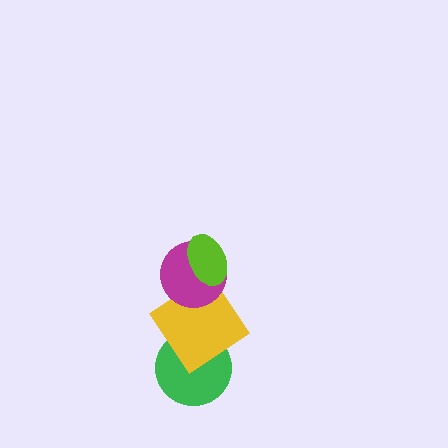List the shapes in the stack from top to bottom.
From top to bottom: the lime ellipse, the magenta circle, the yellow diamond, the green circle.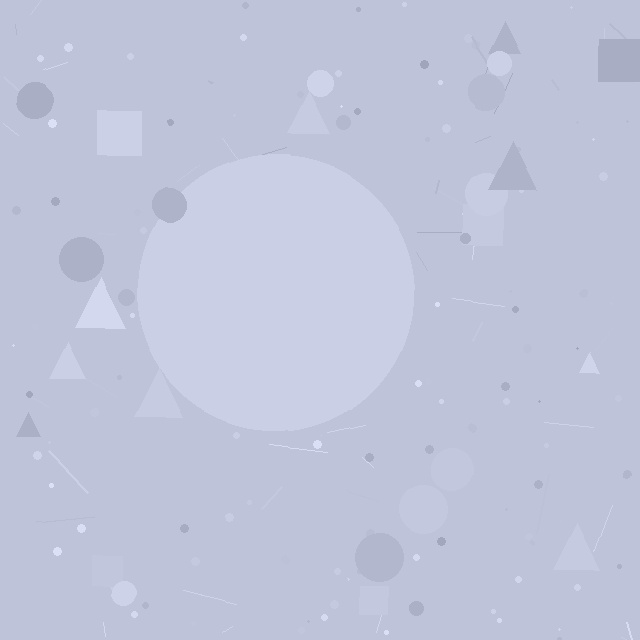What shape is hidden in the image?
A circle is hidden in the image.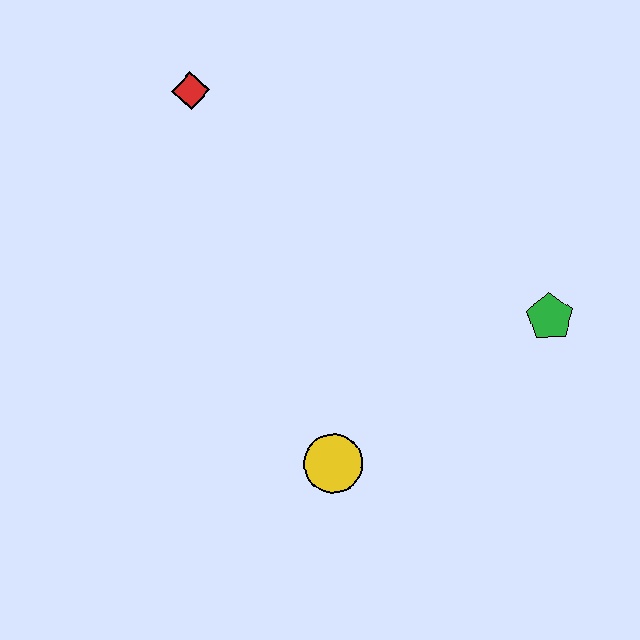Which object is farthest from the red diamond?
The green pentagon is farthest from the red diamond.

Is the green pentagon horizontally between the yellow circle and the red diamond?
No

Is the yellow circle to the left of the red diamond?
No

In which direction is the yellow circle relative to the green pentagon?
The yellow circle is to the left of the green pentagon.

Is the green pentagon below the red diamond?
Yes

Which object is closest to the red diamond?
The yellow circle is closest to the red diamond.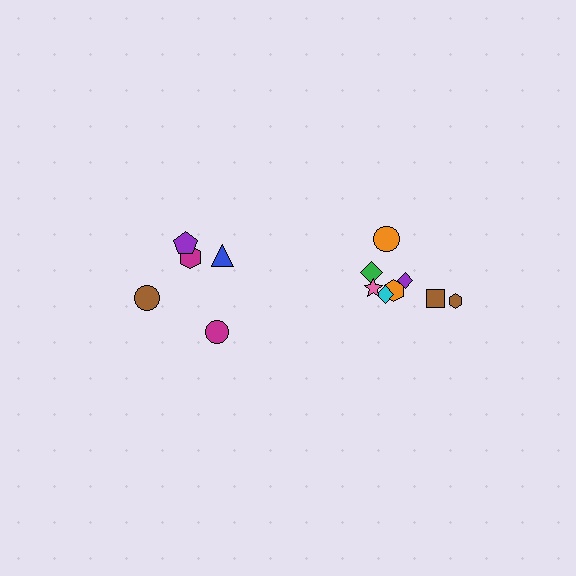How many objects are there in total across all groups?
There are 13 objects.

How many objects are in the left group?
There are 5 objects.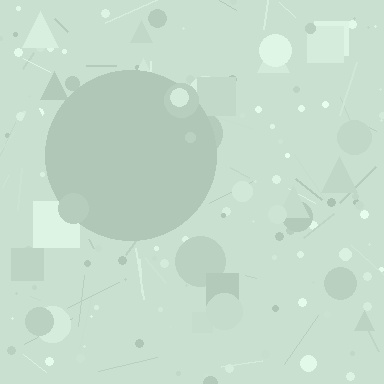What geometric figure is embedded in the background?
A circle is embedded in the background.